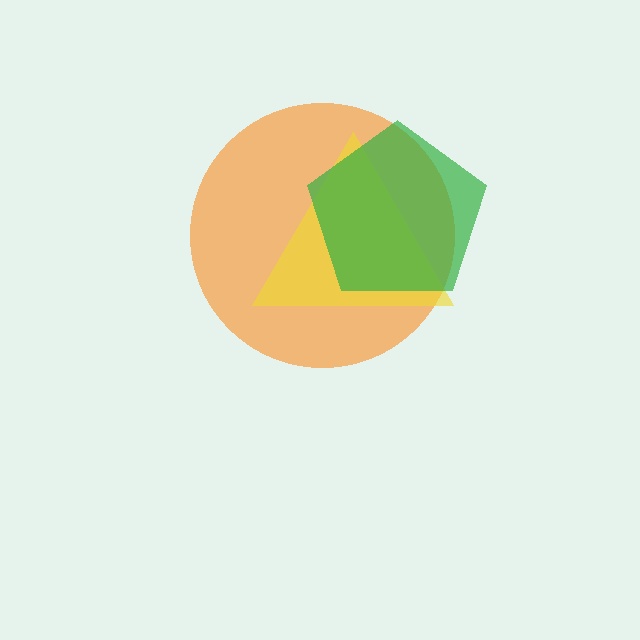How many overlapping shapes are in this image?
There are 3 overlapping shapes in the image.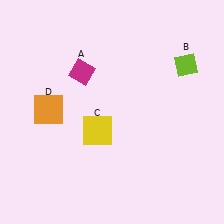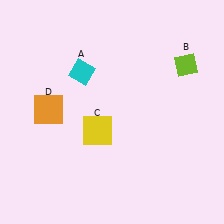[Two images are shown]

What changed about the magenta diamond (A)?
In Image 1, A is magenta. In Image 2, it changed to cyan.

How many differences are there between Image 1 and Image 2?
There is 1 difference between the two images.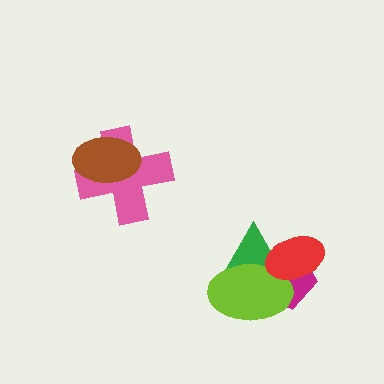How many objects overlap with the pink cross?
1 object overlaps with the pink cross.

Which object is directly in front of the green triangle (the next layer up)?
The lime ellipse is directly in front of the green triangle.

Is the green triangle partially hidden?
Yes, it is partially covered by another shape.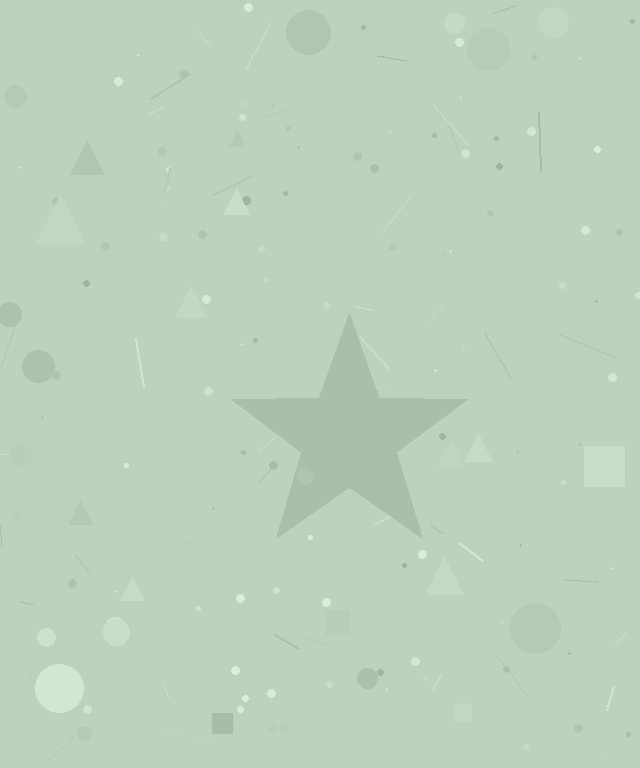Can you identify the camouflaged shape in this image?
The camouflaged shape is a star.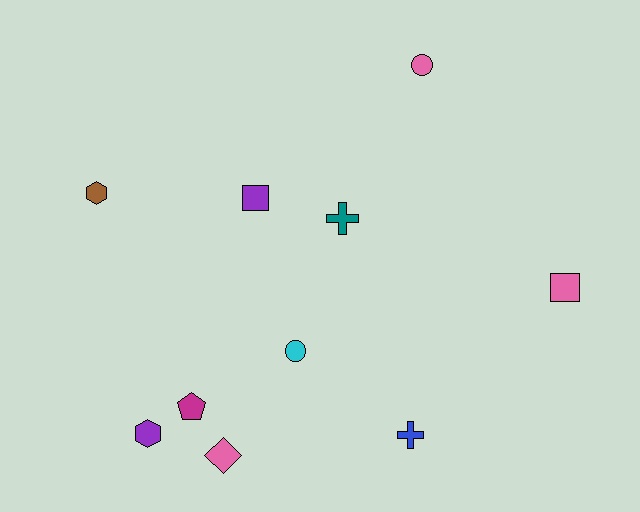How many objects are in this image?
There are 10 objects.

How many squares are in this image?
There are 2 squares.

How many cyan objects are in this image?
There is 1 cyan object.